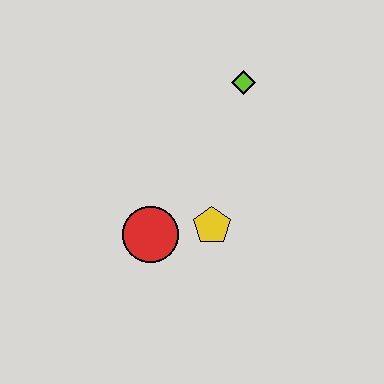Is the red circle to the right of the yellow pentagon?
No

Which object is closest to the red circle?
The yellow pentagon is closest to the red circle.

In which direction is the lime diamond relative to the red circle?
The lime diamond is above the red circle.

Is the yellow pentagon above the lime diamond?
No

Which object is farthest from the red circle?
The lime diamond is farthest from the red circle.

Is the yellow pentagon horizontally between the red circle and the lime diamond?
Yes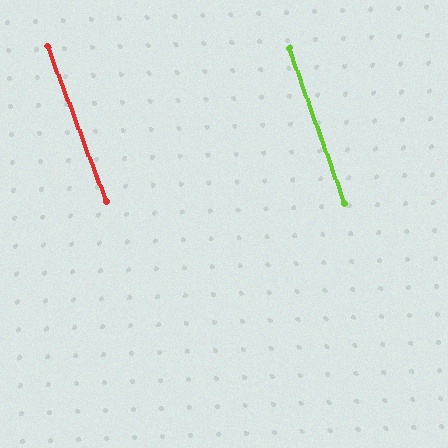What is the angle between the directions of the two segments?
Approximately 1 degree.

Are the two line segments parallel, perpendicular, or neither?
Parallel — their directions differ by only 1.1°.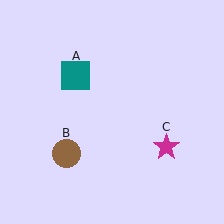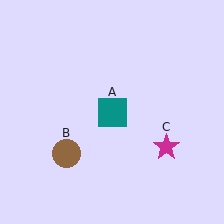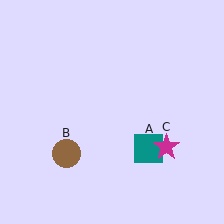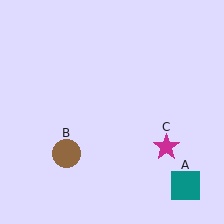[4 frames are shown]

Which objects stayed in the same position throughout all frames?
Brown circle (object B) and magenta star (object C) remained stationary.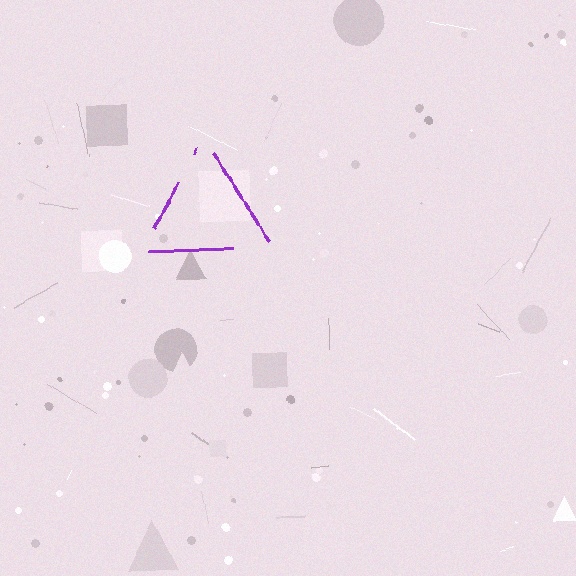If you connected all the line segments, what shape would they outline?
They would outline a triangle.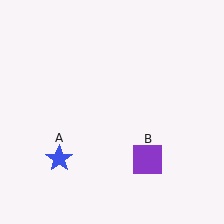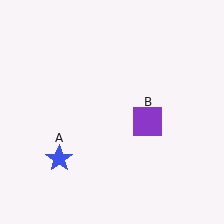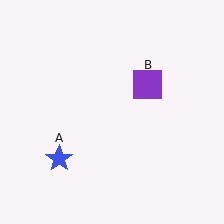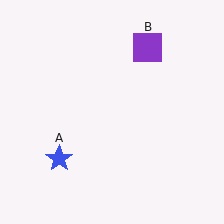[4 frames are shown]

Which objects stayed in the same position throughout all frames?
Blue star (object A) remained stationary.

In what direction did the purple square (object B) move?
The purple square (object B) moved up.